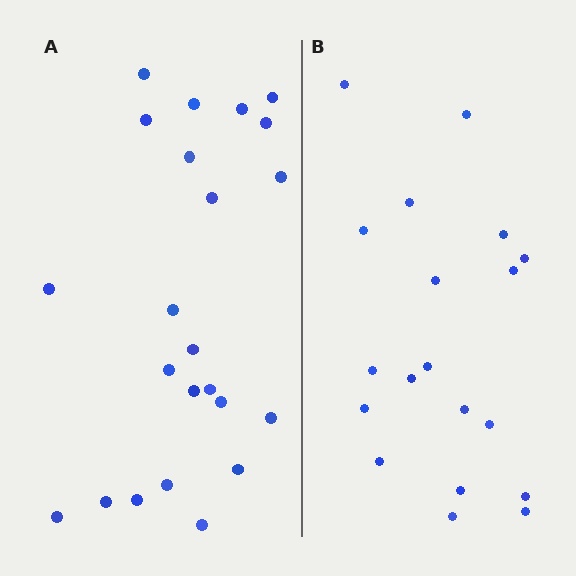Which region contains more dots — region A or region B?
Region A (the left region) has more dots.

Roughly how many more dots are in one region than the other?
Region A has about 4 more dots than region B.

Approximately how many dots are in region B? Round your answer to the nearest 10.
About 20 dots. (The exact count is 19, which rounds to 20.)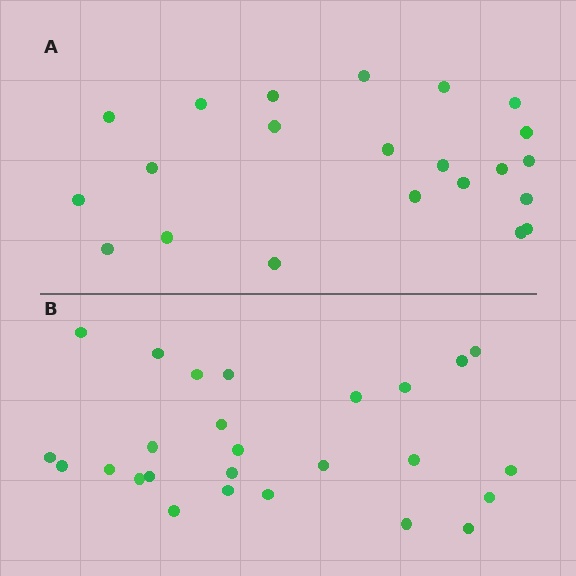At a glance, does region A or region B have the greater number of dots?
Region B (the bottom region) has more dots.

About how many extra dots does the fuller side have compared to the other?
Region B has about 4 more dots than region A.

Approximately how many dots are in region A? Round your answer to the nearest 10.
About 20 dots. (The exact count is 22, which rounds to 20.)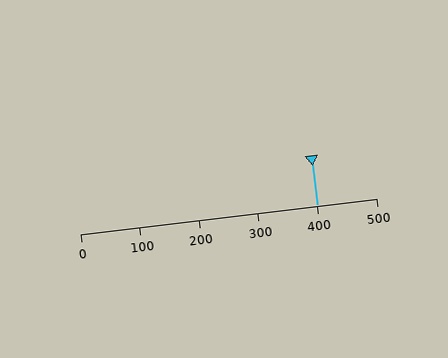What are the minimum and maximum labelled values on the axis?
The axis runs from 0 to 500.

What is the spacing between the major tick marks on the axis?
The major ticks are spaced 100 apart.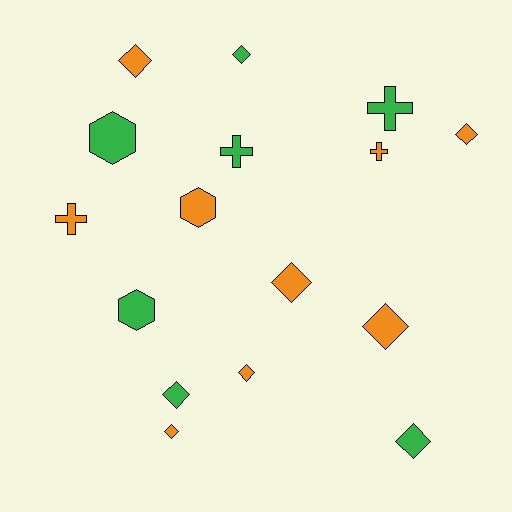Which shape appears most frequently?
Diamond, with 9 objects.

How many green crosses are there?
There are 2 green crosses.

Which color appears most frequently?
Orange, with 9 objects.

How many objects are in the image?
There are 16 objects.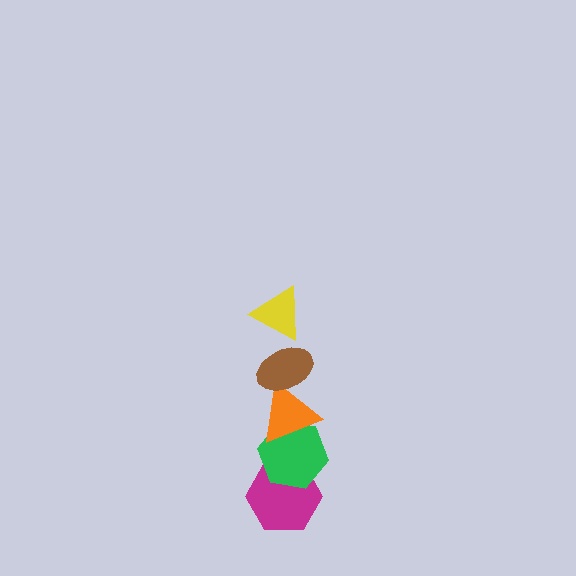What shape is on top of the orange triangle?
The brown ellipse is on top of the orange triangle.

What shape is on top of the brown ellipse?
The yellow triangle is on top of the brown ellipse.